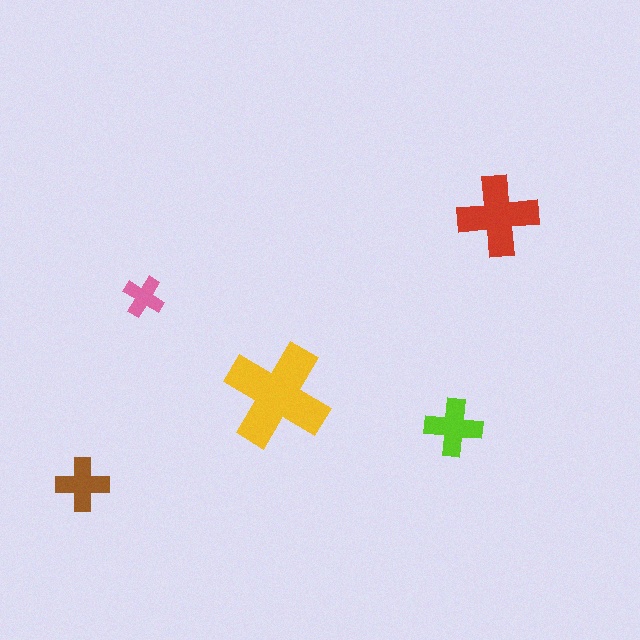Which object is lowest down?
The brown cross is bottommost.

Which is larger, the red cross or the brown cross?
The red one.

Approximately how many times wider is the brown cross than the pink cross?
About 1.5 times wider.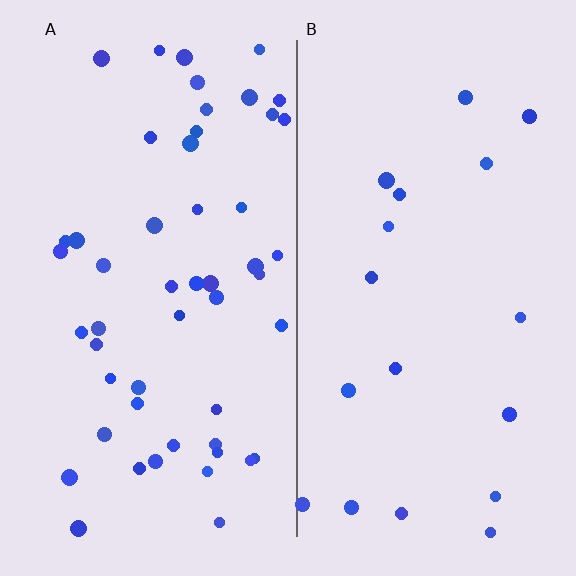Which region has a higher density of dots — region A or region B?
A (the left).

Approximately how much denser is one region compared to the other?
Approximately 2.8× — region A over region B.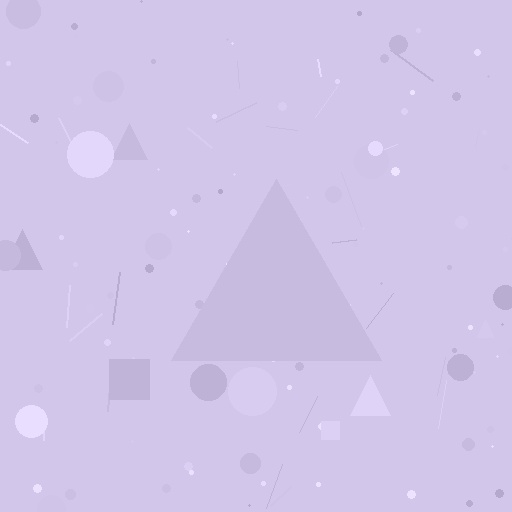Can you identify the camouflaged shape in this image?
The camouflaged shape is a triangle.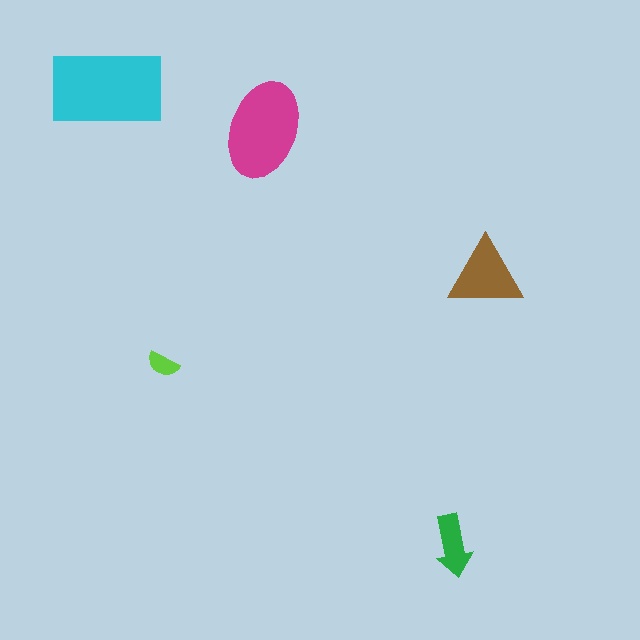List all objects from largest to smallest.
The cyan rectangle, the magenta ellipse, the brown triangle, the green arrow, the lime semicircle.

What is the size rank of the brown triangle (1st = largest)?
3rd.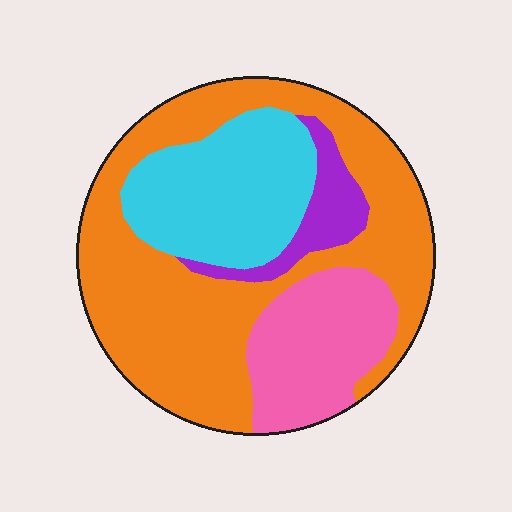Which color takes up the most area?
Orange, at roughly 50%.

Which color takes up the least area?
Purple, at roughly 5%.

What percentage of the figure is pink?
Pink takes up between a sixth and a third of the figure.